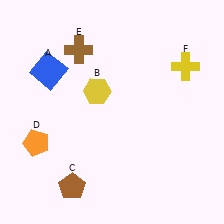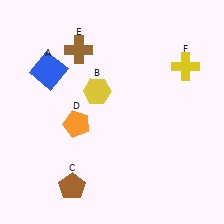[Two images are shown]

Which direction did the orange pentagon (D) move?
The orange pentagon (D) moved right.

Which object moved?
The orange pentagon (D) moved right.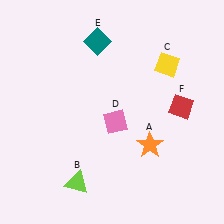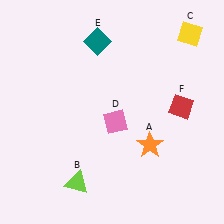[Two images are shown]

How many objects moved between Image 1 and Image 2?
1 object moved between the two images.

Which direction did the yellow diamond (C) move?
The yellow diamond (C) moved up.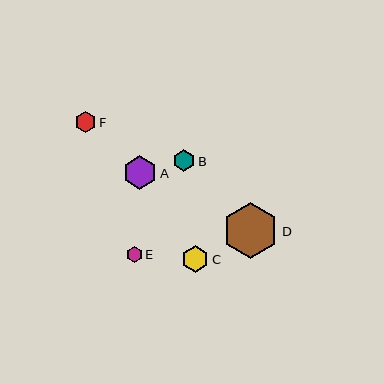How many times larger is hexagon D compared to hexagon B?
Hexagon D is approximately 2.6 times the size of hexagon B.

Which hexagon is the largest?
Hexagon D is the largest with a size of approximately 56 pixels.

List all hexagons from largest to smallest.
From largest to smallest: D, A, C, B, F, E.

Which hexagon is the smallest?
Hexagon E is the smallest with a size of approximately 16 pixels.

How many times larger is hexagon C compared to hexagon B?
Hexagon C is approximately 1.2 times the size of hexagon B.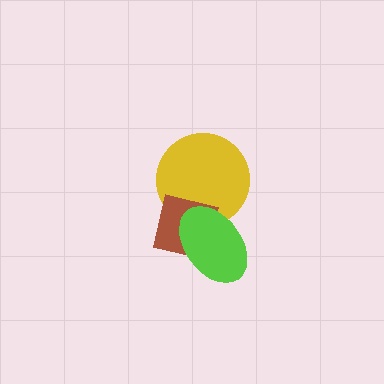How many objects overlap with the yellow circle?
2 objects overlap with the yellow circle.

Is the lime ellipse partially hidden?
No, no other shape covers it.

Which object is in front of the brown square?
The lime ellipse is in front of the brown square.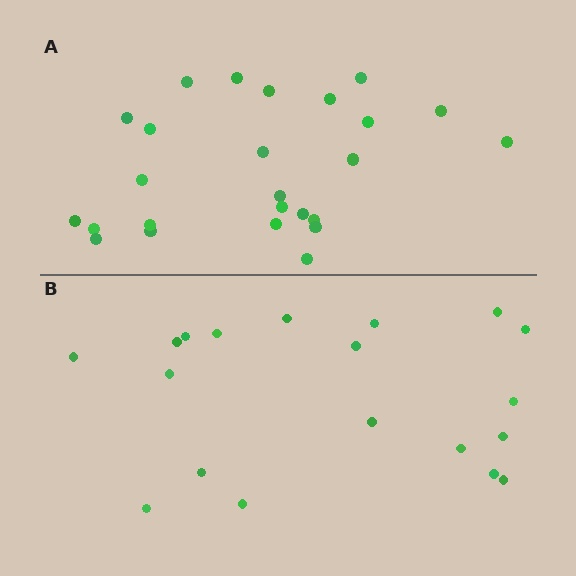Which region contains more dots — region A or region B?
Region A (the top region) has more dots.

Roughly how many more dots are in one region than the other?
Region A has about 6 more dots than region B.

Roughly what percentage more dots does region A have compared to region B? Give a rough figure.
About 30% more.